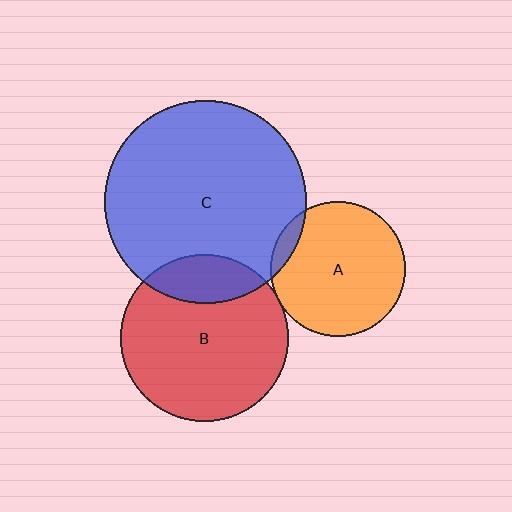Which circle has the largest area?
Circle C (blue).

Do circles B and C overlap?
Yes.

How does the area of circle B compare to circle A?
Approximately 1.5 times.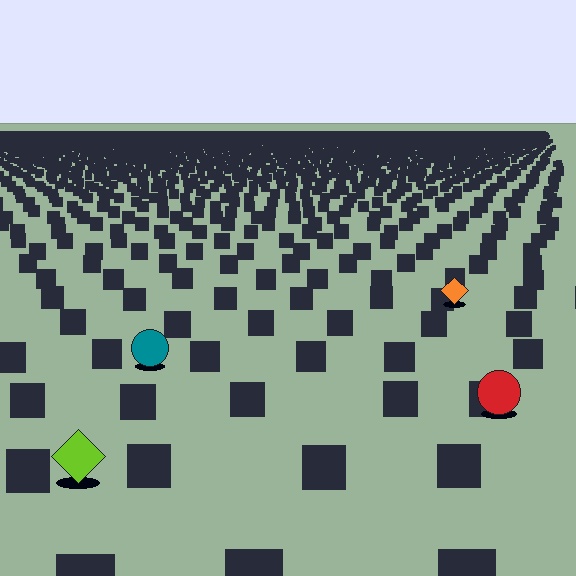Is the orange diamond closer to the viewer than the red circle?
No. The red circle is closer — you can tell from the texture gradient: the ground texture is coarser near it.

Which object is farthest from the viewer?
The orange diamond is farthest from the viewer. It appears smaller and the ground texture around it is denser.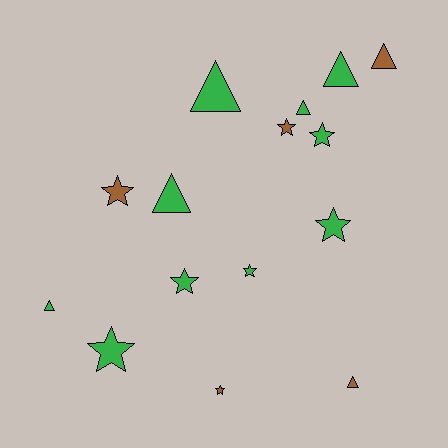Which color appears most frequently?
Green, with 10 objects.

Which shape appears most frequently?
Star, with 8 objects.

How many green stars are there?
There are 5 green stars.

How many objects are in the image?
There are 15 objects.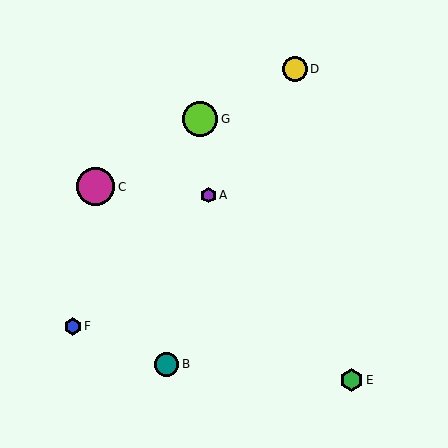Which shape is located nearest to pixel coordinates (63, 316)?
The blue hexagon (labeled F) at (73, 326) is nearest to that location.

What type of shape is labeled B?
Shape B is a teal circle.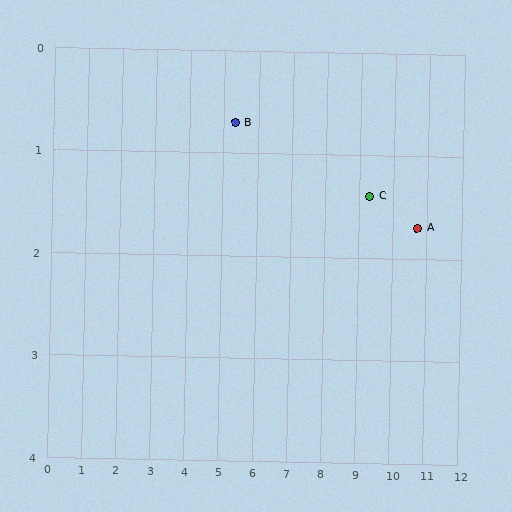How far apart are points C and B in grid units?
Points C and B are about 4.1 grid units apart.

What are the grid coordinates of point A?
Point A is at approximately (10.7, 1.7).